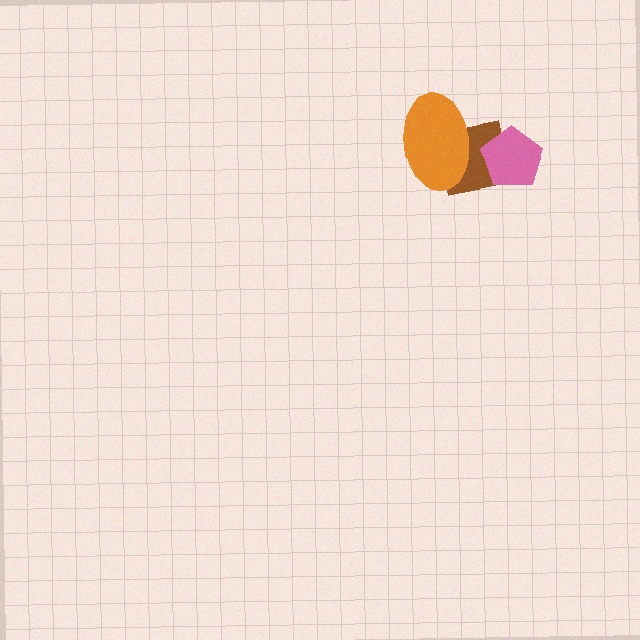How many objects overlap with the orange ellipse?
1 object overlaps with the orange ellipse.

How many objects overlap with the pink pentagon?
1 object overlaps with the pink pentagon.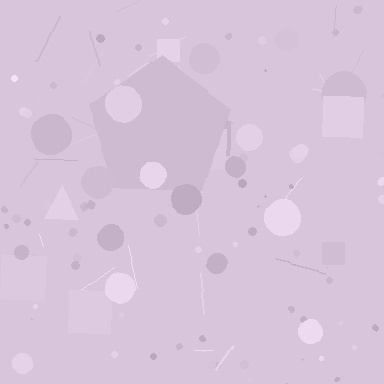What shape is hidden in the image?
A pentagon is hidden in the image.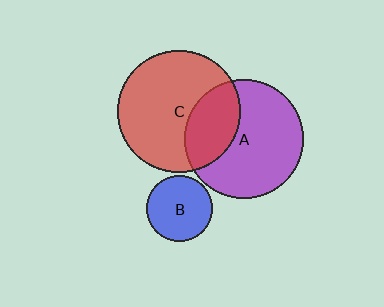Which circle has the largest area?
Circle C (red).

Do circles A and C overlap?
Yes.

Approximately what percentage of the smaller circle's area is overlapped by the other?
Approximately 30%.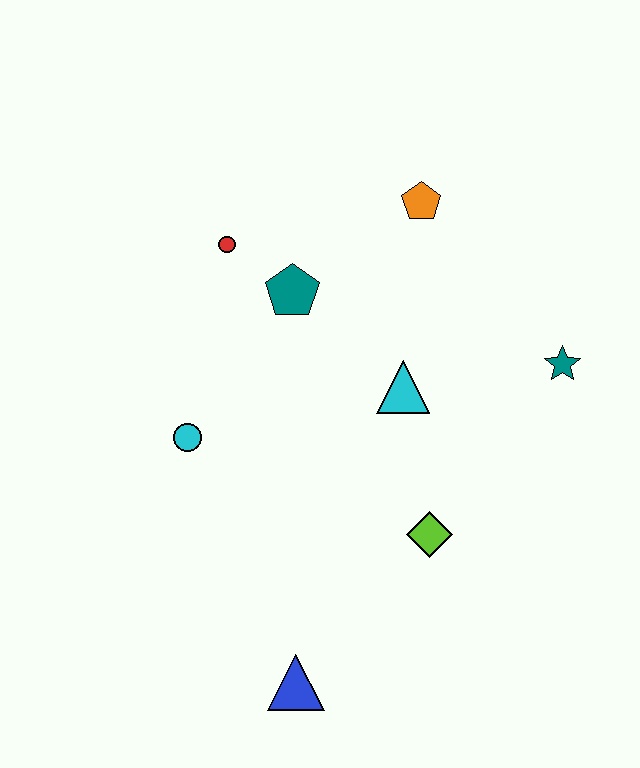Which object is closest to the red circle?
The teal pentagon is closest to the red circle.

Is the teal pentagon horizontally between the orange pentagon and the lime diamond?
No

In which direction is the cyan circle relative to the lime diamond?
The cyan circle is to the left of the lime diamond.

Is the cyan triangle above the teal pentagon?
No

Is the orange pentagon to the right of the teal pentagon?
Yes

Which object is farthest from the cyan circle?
The teal star is farthest from the cyan circle.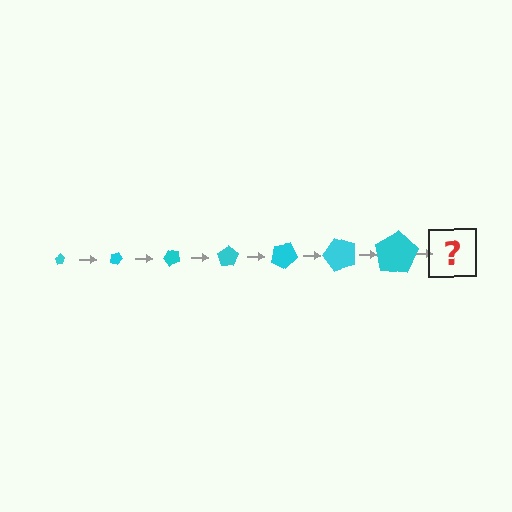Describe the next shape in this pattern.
It should be a pentagon, larger than the previous one and rotated 175 degrees from the start.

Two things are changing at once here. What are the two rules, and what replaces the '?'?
The two rules are that the pentagon grows larger each step and it rotates 25 degrees each step. The '?' should be a pentagon, larger than the previous one and rotated 175 degrees from the start.